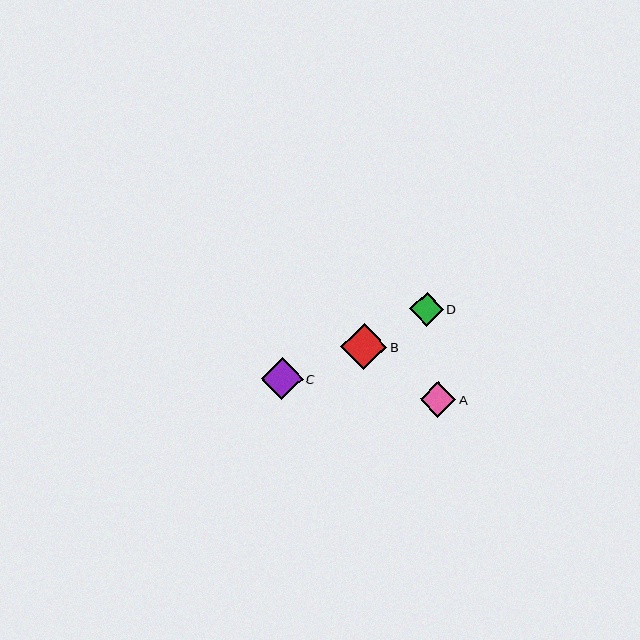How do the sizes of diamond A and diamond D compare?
Diamond A and diamond D are approximately the same size.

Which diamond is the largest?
Diamond B is the largest with a size of approximately 46 pixels.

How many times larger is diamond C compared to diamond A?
Diamond C is approximately 1.2 times the size of diamond A.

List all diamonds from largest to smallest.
From largest to smallest: B, C, A, D.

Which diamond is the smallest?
Diamond D is the smallest with a size of approximately 34 pixels.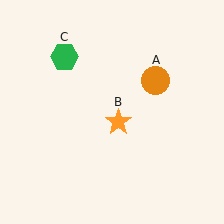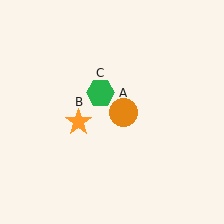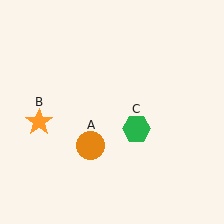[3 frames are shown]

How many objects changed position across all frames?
3 objects changed position: orange circle (object A), orange star (object B), green hexagon (object C).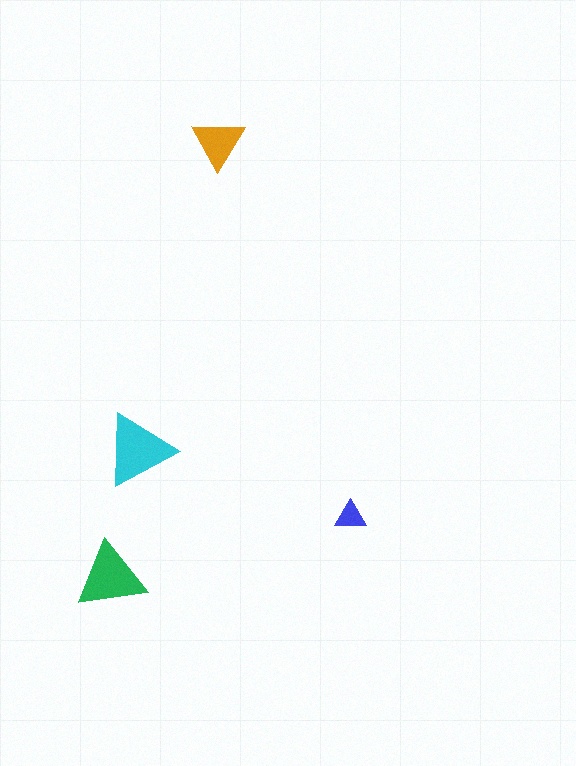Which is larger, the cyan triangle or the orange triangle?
The cyan one.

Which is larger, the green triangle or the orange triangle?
The green one.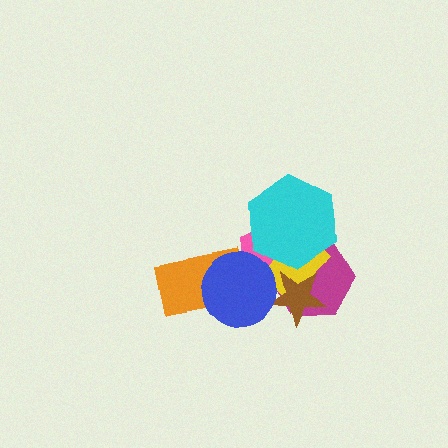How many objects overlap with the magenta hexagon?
4 objects overlap with the magenta hexagon.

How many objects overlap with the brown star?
4 objects overlap with the brown star.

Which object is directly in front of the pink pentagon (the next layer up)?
The magenta hexagon is directly in front of the pink pentagon.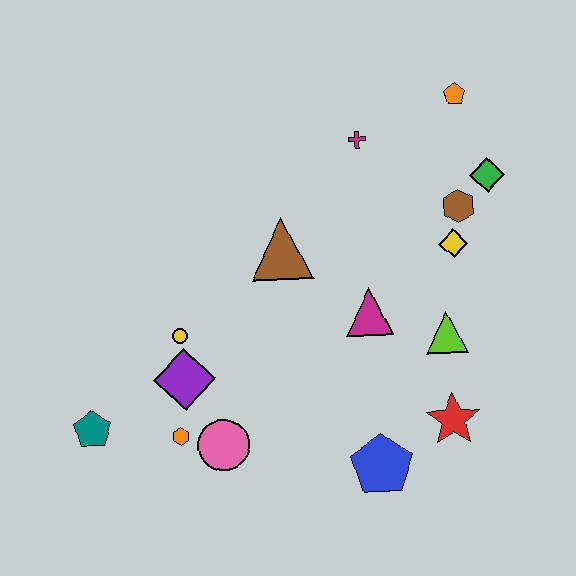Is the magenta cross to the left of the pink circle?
No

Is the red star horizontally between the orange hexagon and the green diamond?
Yes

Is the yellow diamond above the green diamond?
No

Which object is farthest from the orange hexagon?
The orange pentagon is farthest from the orange hexagon.